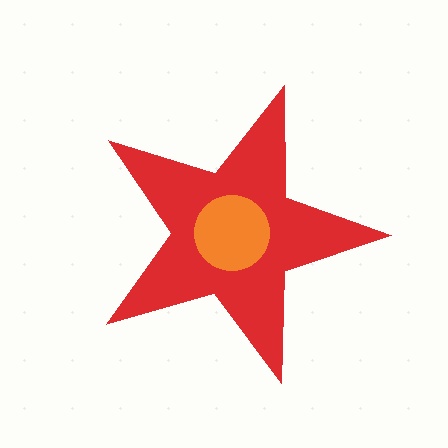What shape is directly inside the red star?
The orange circle.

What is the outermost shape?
The red star.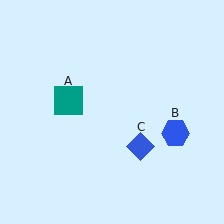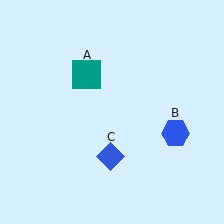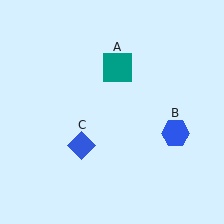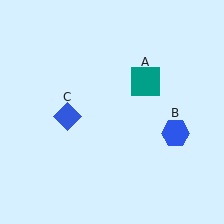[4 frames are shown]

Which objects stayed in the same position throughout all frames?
Blue hexagon (object B) remained stationary.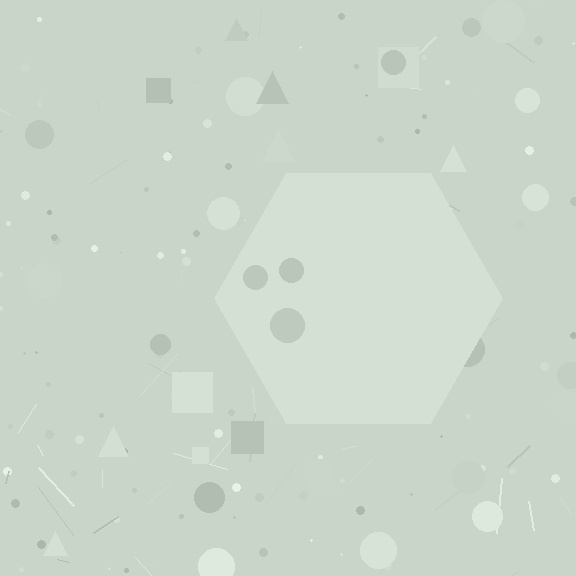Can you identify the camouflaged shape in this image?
The camouflaged shape is a hexagon.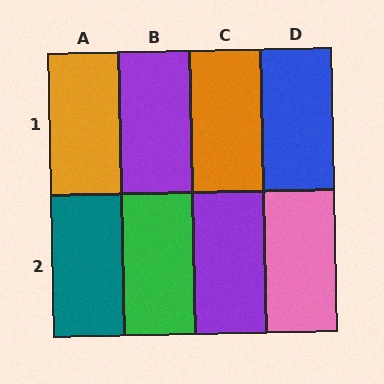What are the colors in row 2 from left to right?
Teal, green, purple, pink.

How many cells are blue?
1 cell is blue.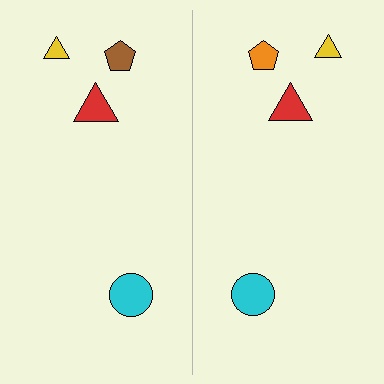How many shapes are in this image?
There are 8 shapes in this image.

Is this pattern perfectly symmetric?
No, the pattern is not perfectly symmetric. The orange pentagon on the right side breaks the symmetry — its mirror counterpart is brown.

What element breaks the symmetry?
The orange pentagon on the right side breaks the symmetry — its mirror counterpart is brown.